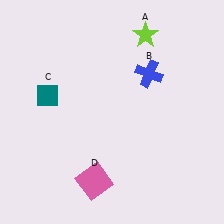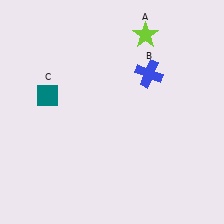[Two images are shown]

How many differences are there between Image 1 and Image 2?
There is 1 difference between the two images.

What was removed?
The pink square (D) was removed in Image 2.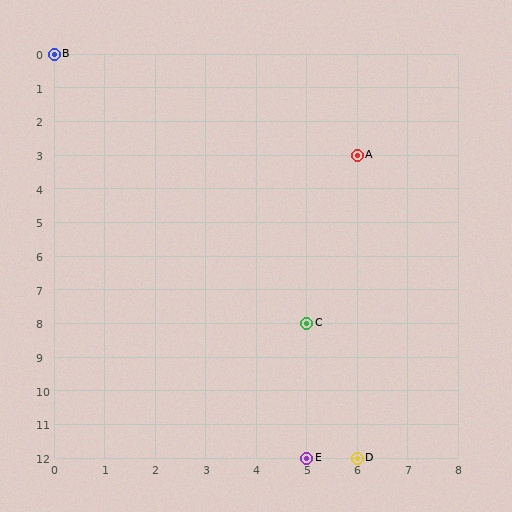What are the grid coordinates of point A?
Point A is at grid coordinates (6, 3).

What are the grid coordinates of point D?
Point D is at grid coordinates (6, 12).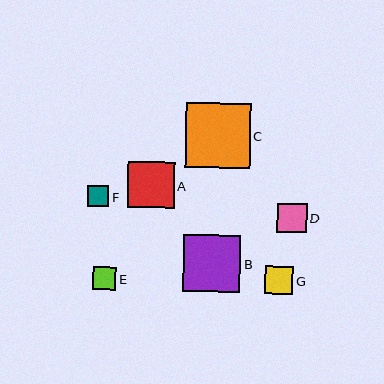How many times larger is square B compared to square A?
Square B is approximately 1.2 times the size of square A.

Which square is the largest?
Square C is the largest with a size of approximately 65 pixels.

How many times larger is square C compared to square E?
Square C is approximately 2.8 times the size of square E.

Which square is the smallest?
Square F is the smallest with a size of approximately 21 pixels.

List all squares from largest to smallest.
From largest to smallest: C, B, A, D, G, E, F.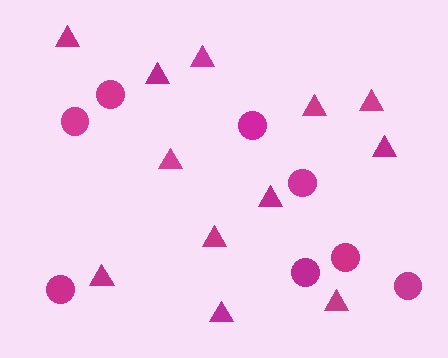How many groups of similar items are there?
There are 2 groups: one group of triangles (12) and one group of circles (8).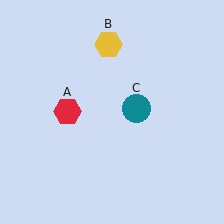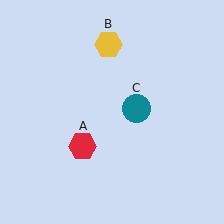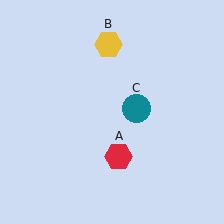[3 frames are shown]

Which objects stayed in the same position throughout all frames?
Yellow hexagon (object B) and teal circle (object C) remained stationary.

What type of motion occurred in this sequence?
The red hexagon (object A) rotated counterclockwise around the center of the scene.